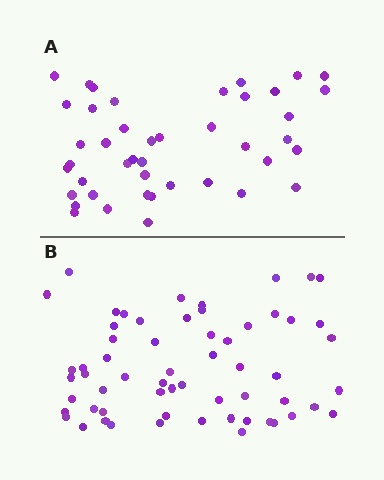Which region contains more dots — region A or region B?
Region B (the bottom region) has more dots.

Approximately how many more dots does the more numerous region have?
Region B has approximately 15 more dots than region A.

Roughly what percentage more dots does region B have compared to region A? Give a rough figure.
About 40% more.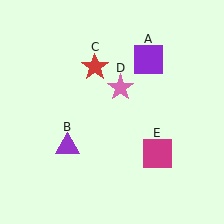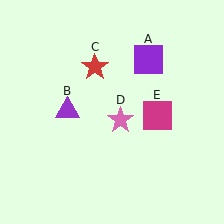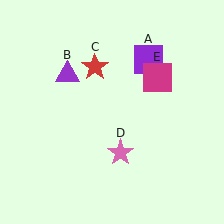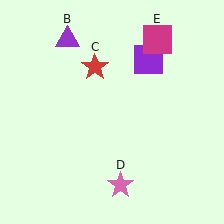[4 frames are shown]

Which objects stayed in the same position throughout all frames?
Purple square (object A) and red star (object C) remained stationary.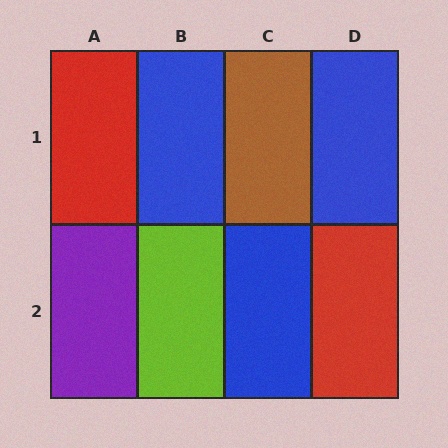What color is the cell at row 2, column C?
Blue.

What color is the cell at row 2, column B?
Lime.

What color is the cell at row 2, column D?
Red.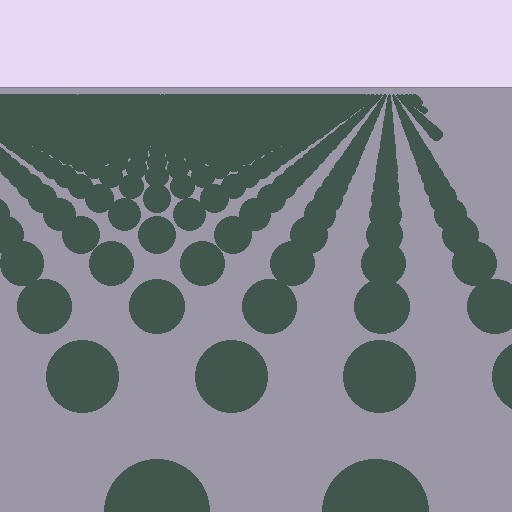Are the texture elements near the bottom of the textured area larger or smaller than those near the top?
Larger. Near the bottom, elements are closer to the viewer and appear at a bigger on-screen size.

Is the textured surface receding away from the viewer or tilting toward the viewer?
The surface is receding away from the viewer. Texture elements get smaller and denser toward the top.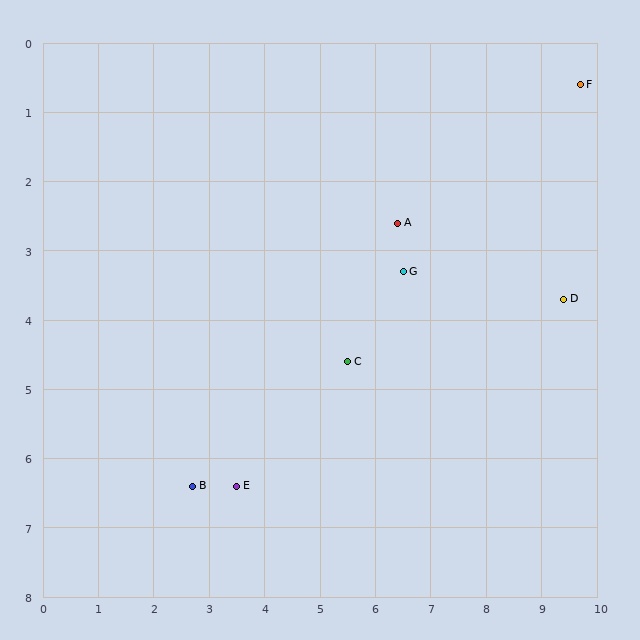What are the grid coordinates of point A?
Point A is at approximately (6.4, 2.6).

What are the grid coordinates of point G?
Point G is at approximately (6.5, 3.3).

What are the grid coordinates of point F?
Point F is at approximately (9.7, 0.6).